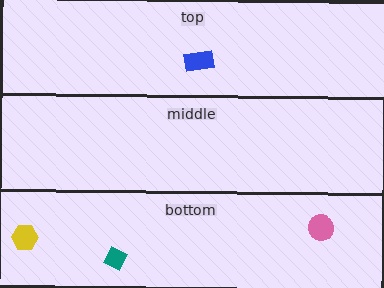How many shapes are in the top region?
1.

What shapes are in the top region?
The blue rectangle.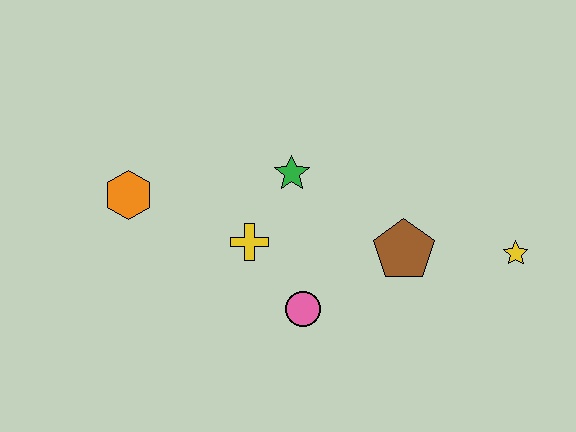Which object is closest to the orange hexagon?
The yellow cross is closest to the orange hexagon.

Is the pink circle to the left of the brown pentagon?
Yes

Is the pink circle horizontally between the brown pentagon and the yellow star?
No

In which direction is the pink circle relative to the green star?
The pink circle is below the green star.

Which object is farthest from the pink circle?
The yellow star is farthest from the pink circle.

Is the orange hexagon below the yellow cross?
No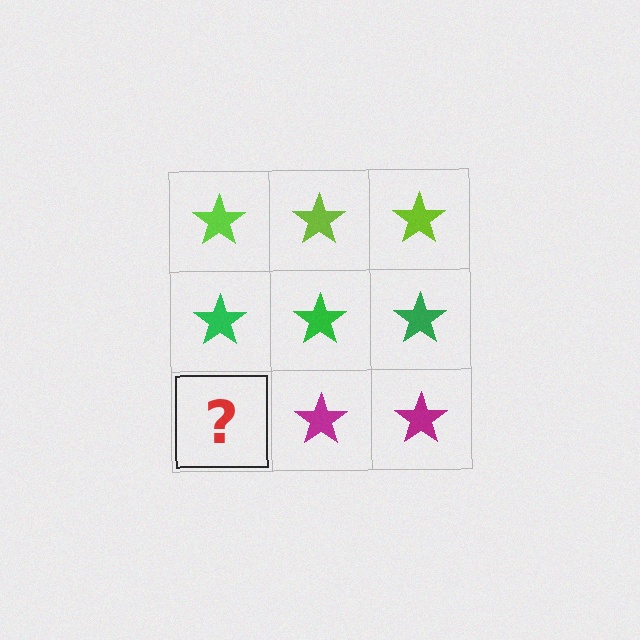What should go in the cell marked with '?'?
The missing cell should contain a magenta star.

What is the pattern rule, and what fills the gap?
The rule is that each row has a consistent color. The gap should be filled with a magenta star.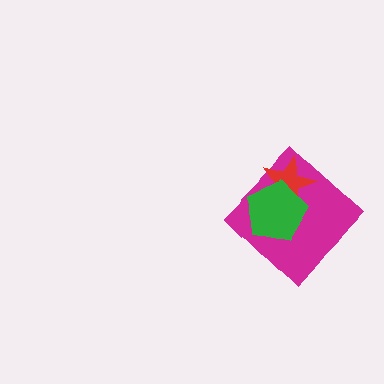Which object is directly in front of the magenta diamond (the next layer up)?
The red star is directly in front of the magenta diamond.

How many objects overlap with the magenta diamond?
2 objects overlap with the magenta diamond.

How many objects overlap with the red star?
2 objects overlap with the red star.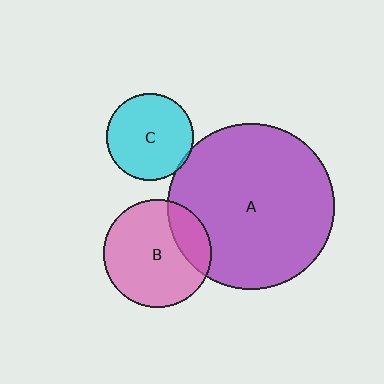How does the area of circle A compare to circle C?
Approximately 3.7 times.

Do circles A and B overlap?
Yes.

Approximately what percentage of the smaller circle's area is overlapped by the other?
Approximately 20%.